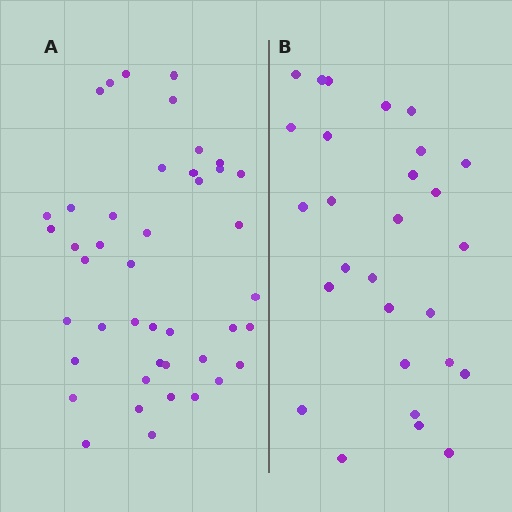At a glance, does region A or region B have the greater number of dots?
Region A (the left region) has more dots.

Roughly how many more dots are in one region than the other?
Region A has approximately 15 more dots than region B.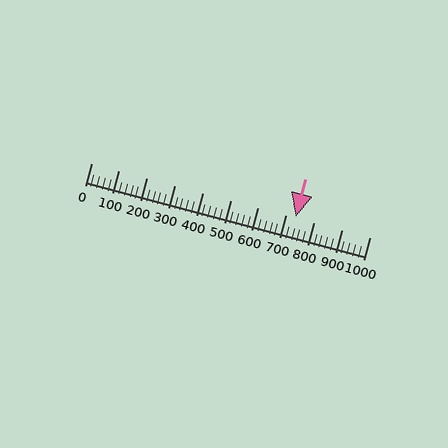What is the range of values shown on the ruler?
The ruler shows values from 0 to 1000.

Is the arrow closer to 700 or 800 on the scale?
The arrow is closer to 700.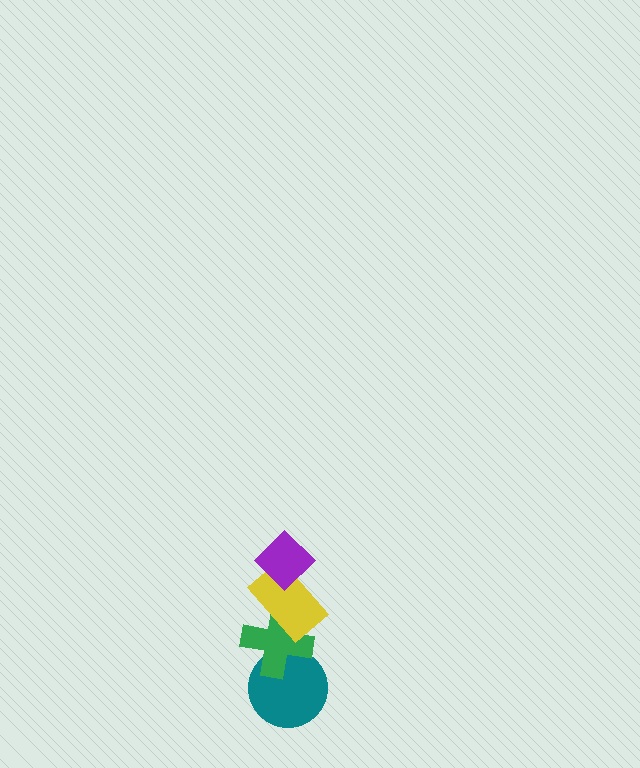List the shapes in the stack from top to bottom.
From top to bottom: the purple diamond, the yellow rectangle, the green cross, the teal circle.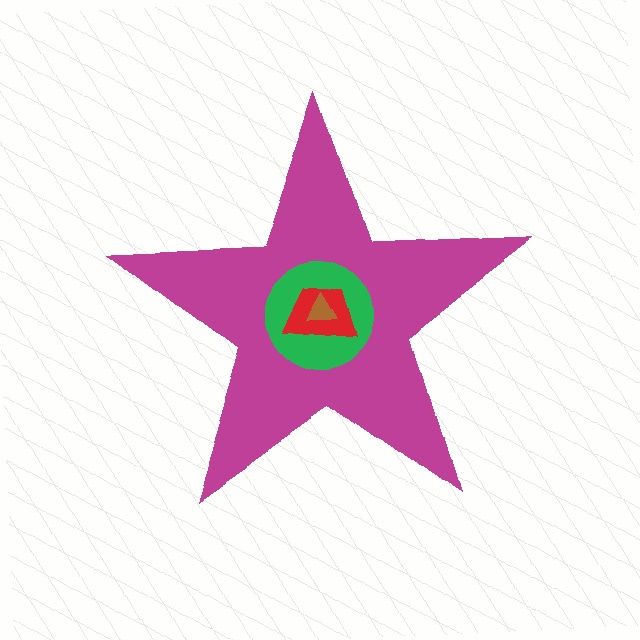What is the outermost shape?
The magenta star.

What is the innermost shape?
The brown triangle.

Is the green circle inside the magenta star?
Yes.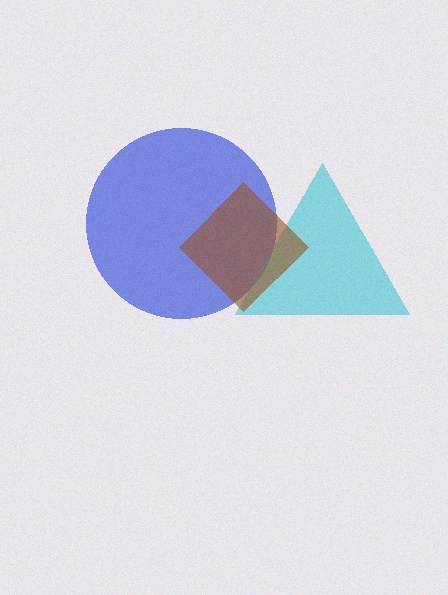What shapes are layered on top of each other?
The layered shapes are: a blue circle, a cyan triangle, a brown diamond.